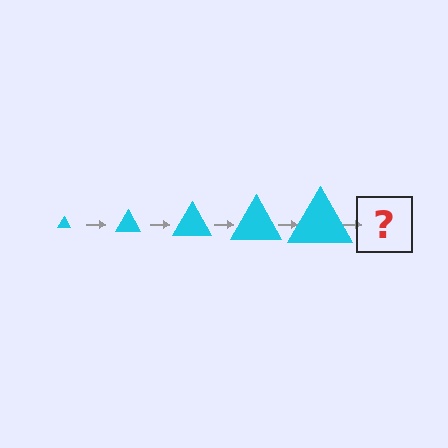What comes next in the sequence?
The next element should be a cyan triangle, larger than the previous one.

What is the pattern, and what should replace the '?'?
The pattern is that the triangle gets progressively larger each step. The '?' should be a cyan triangle, larger than the previous one.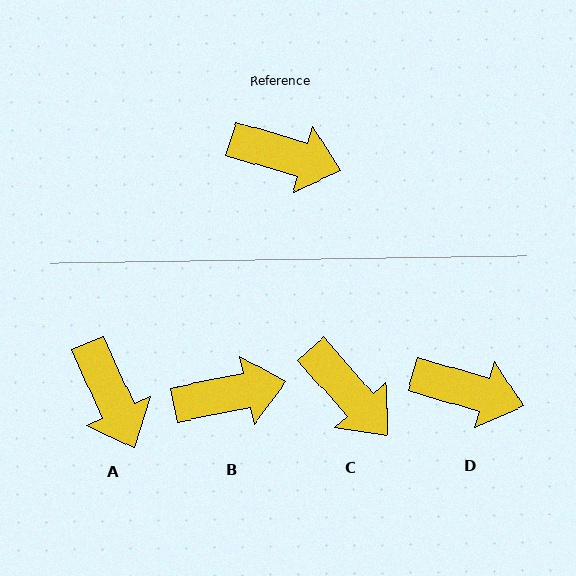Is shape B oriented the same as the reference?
No, it is off by about 28 degrees.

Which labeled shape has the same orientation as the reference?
D.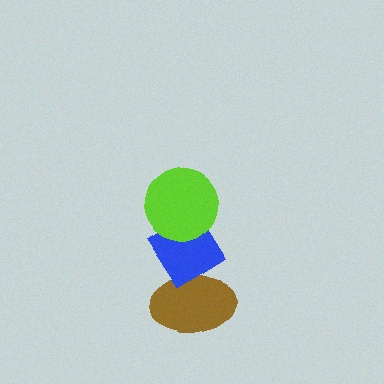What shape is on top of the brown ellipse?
The blue diamond is on top of the brown ellipse.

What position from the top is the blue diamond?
The blue diamond is 2nd from the top.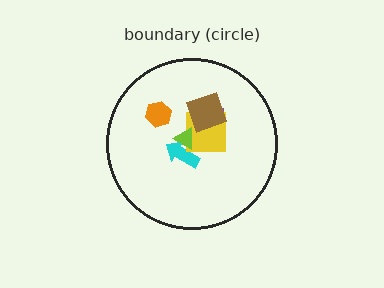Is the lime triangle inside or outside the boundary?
Inside.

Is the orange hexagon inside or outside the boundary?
Inside.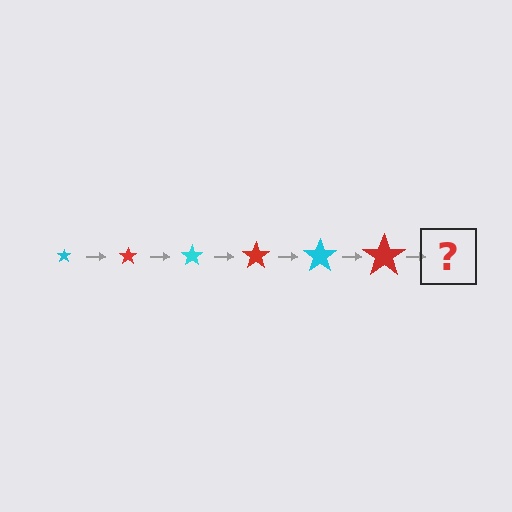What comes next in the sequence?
The next element should be a cyan star, larger than the previous one.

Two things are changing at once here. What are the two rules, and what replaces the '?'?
The two rules are that the star grows larger each step and the color cycles through cyan and red. The '?' should be a cyan star, larger than the previous one.